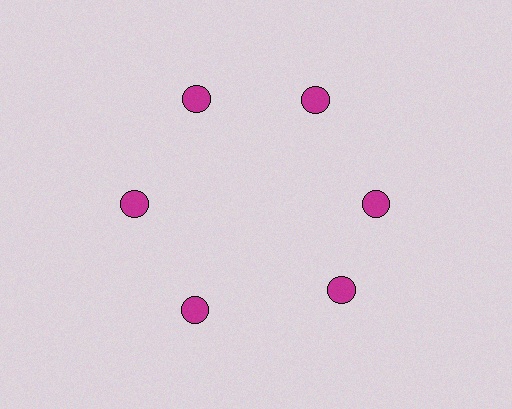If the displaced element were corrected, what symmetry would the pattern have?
It would have 6-fold rotational symmetry — the pattern would map onto itself every 60 degrees.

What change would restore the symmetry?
The symmetry would be restored by rotating it back into even spacing with its neighbors so that all 6 circles sit at equal angles and equal distance from the center.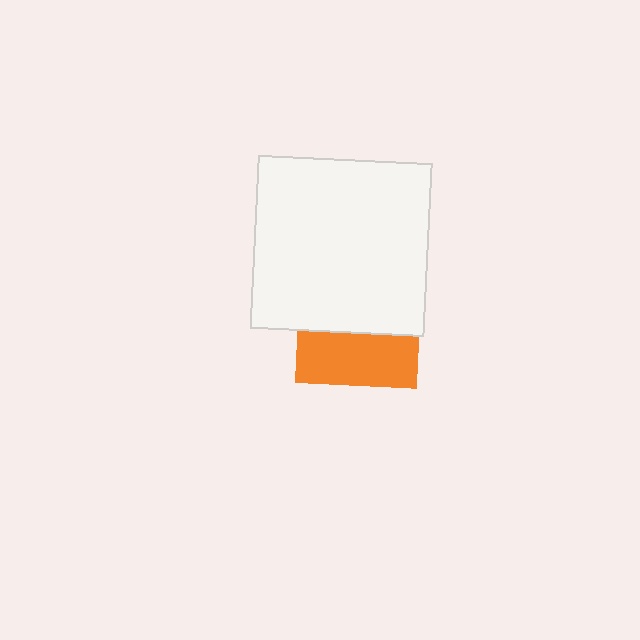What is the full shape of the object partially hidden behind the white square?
The partially hidden object is an orange square.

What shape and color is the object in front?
The object in front is a white square.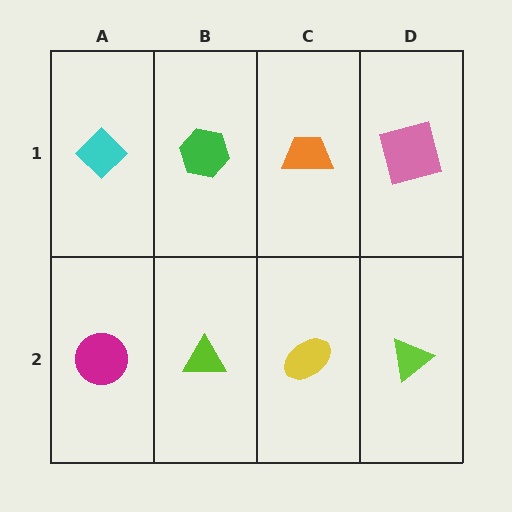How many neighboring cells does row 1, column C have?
3.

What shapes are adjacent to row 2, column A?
A cyan diamond (row 1, column A), a lime triangle (row 2, column B).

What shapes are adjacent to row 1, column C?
A yellow ellipse (row 2, column C), a green hexagon (row 1, column B), a pink square (row 1, column D).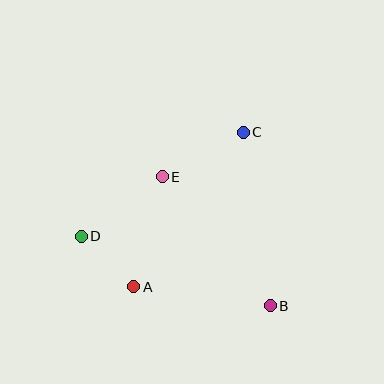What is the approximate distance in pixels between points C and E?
The distance between C and E is approximately 93 pixels.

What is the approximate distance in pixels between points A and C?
The distance between A and C is approximately 190 pixels.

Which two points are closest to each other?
Points A and D are closest to each other.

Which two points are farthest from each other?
Points B and D are farthest from each other.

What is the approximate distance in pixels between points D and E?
The distance between D and E is approximately 100 pixels.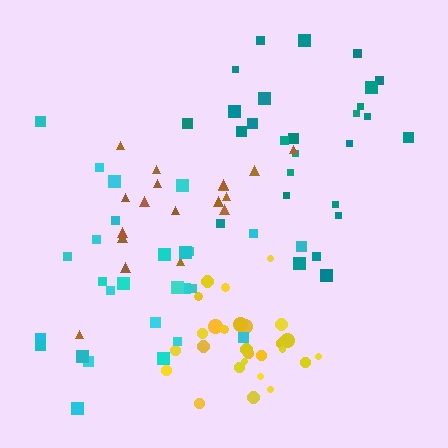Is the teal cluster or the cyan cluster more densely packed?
Cyan.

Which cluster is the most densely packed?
Yellow.